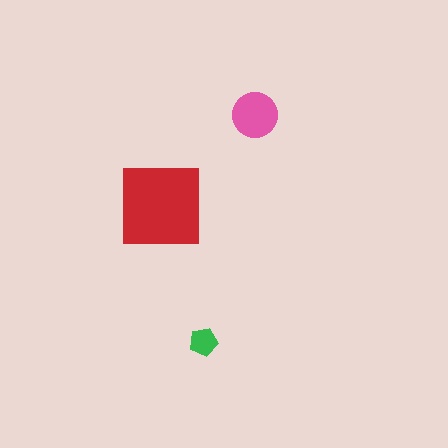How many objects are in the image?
There are 3 objects in the image.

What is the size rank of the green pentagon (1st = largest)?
3rd.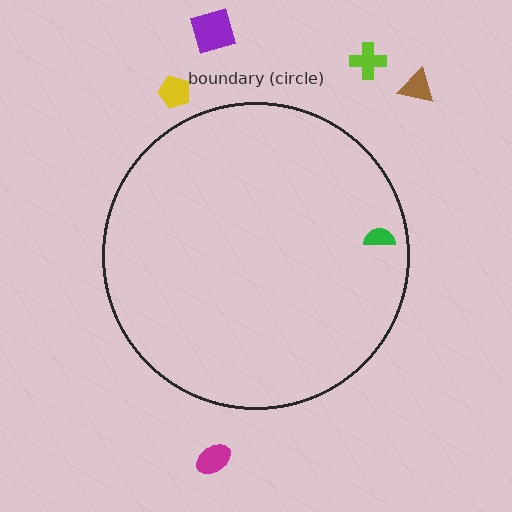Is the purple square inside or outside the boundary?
Outside.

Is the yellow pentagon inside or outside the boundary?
Outside.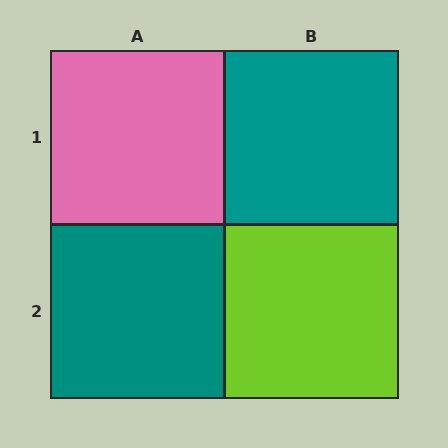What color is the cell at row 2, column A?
Teal.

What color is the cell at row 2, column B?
Lime.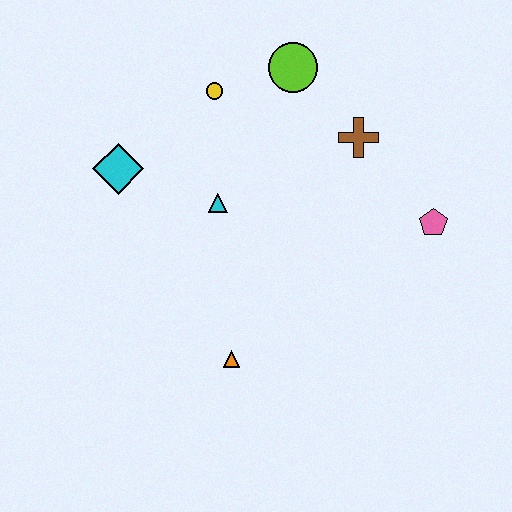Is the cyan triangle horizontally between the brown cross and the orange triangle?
No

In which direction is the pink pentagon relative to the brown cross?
The pink pentagon is below the brown cross.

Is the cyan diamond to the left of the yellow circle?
Yes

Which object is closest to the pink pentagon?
The brown cross is closest to the pink pentagon.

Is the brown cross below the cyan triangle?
No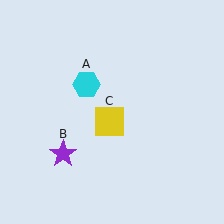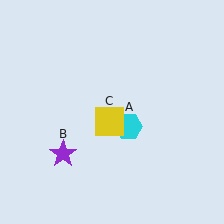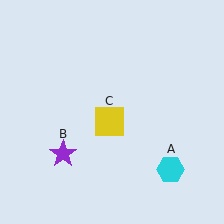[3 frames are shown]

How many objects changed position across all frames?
1 object changed position: cyan hexagon (object A).